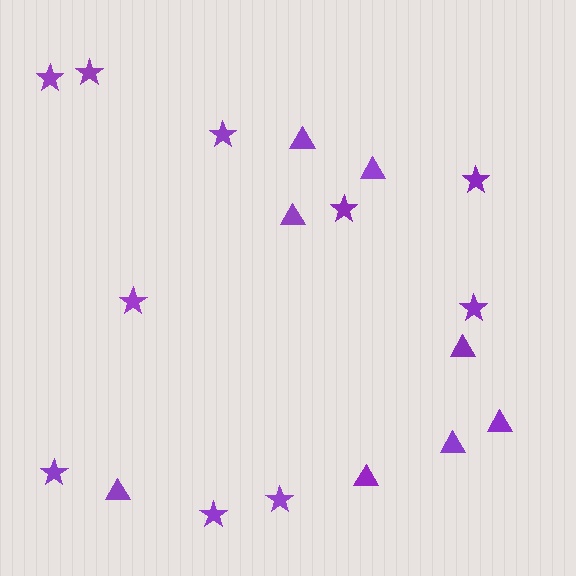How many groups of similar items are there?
There are 2 groups: one group of triangles (8) and one group of stars (10).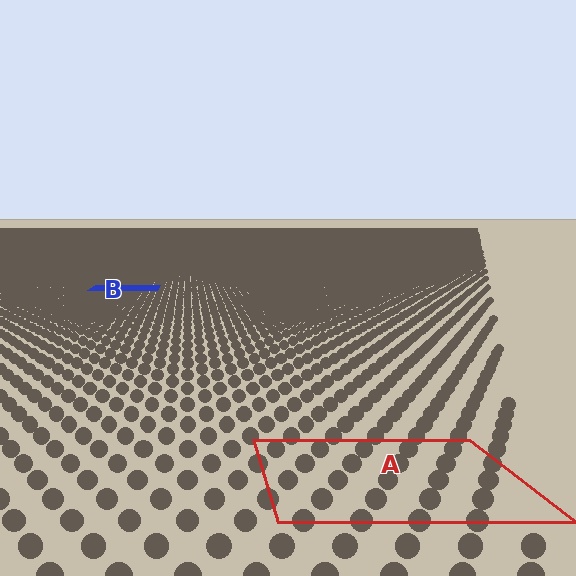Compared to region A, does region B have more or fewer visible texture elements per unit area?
Region B has more texture elements per unit area — they are packed more densely because it is farther away.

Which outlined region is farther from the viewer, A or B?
Region B is farther from the viewer — the texture elements inside it appear smaller and more densely packed.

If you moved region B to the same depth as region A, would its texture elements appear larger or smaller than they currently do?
They would appear larger. At a closer depth, the same texture elements are projected at a bigger on-screen size.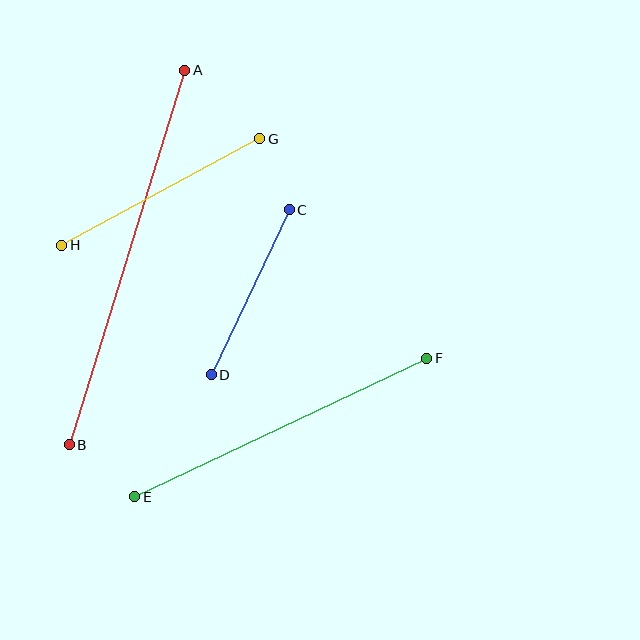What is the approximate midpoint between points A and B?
The midpoint is at approximately (127, 257) pixels.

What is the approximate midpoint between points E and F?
The midpoint is at approximately (281, 428) pixels.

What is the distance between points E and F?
The distance is approximately 323 pixels.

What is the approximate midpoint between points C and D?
The midpoint is at approximately (250, 292) pixels.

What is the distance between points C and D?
The distance is approximately 183 pixels.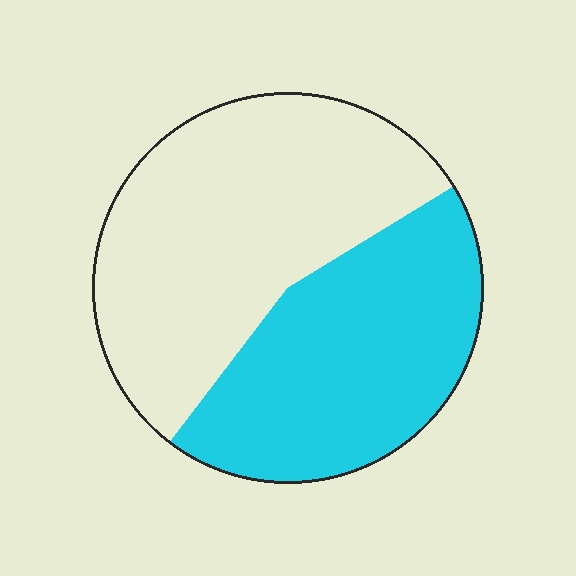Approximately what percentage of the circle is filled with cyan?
Approximately 45%.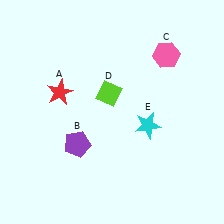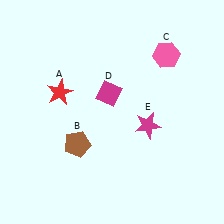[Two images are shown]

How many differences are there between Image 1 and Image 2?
There are 3 differences between the two images.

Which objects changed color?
B changed from purple to brown. D changed from lime to magenta. E changed from cyan to magenta.